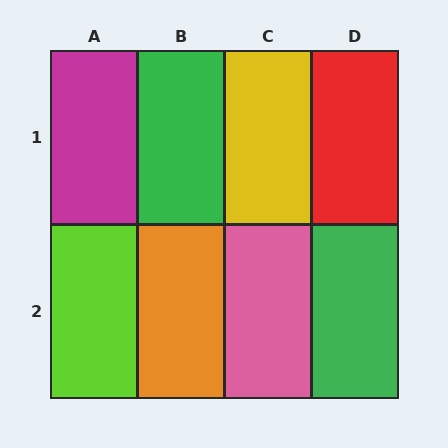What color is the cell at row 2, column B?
Orange.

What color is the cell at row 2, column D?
Green.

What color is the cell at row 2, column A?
Lime.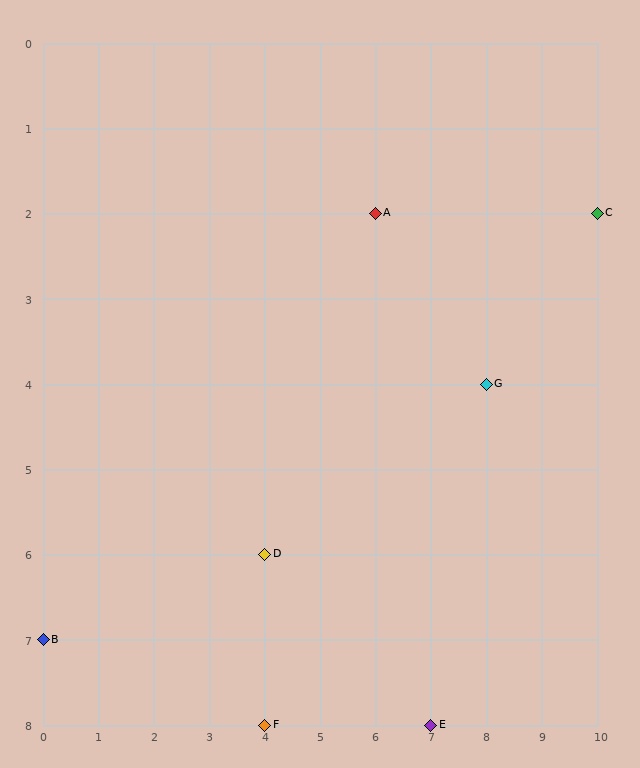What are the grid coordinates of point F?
Point F is at grid coordinates (4, 8).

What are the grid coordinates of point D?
Point D is at grid coordinates (4, 6).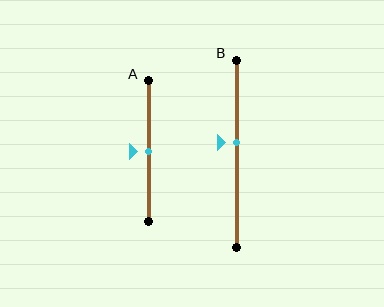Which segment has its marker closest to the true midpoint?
Segment A has its marker closest to the true midpoint.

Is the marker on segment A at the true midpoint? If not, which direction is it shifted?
Yes, the marker on segment A is at the true midpoint.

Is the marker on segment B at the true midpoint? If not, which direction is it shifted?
No, the marker on segment B is shifted upward by about 6% of the segment length.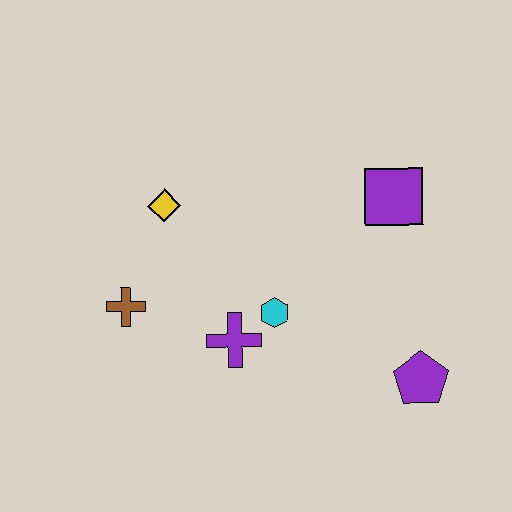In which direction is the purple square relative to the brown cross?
The purple square is to the right of the brown cross.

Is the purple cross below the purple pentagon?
No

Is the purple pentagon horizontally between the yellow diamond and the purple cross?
No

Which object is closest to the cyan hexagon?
The purple cross is closest to the cyan hexagon.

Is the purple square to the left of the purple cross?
No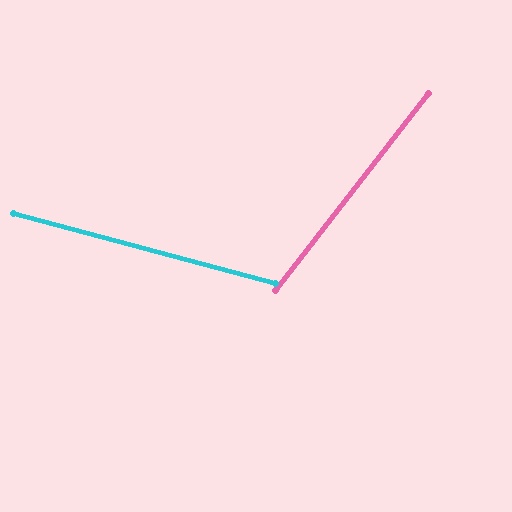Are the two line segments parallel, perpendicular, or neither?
Neither parallel nor perpendicular — they differ by about 67°.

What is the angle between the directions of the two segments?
Approximately 67 degrees.